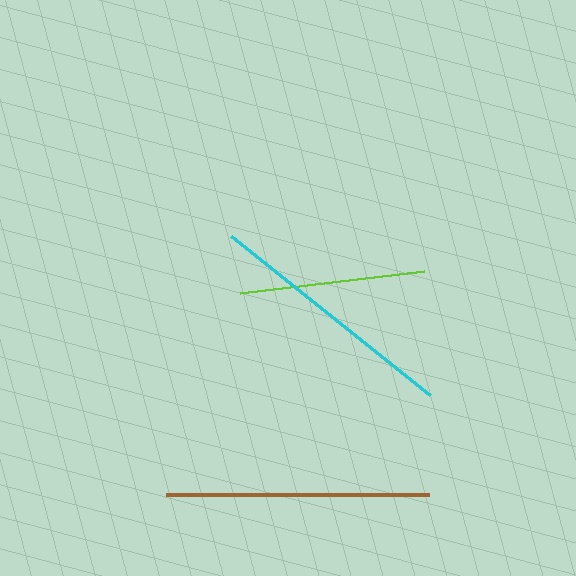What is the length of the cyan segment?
The cyan segment is approximately 255 pixels long.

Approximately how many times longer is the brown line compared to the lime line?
The brown line is approximately 1.4 times the length of the lime line.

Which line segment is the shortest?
The lime line is the shortest at approximately 186 pixels.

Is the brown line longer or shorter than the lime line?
The brown line is longer than the lime line.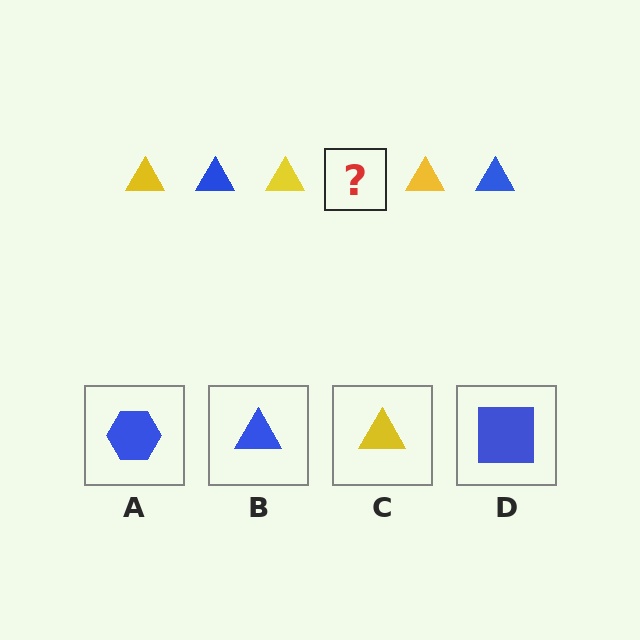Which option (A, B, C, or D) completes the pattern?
B.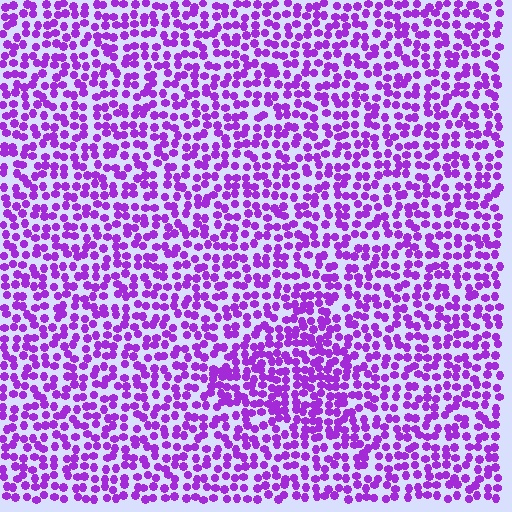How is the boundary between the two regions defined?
The boundary is defined by a change in element density (approximately 1.5x ratio). All elements are the same color, size, and shape.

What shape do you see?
I see a triangle.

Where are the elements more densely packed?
The elements are more densely packed inside the triangle boundary.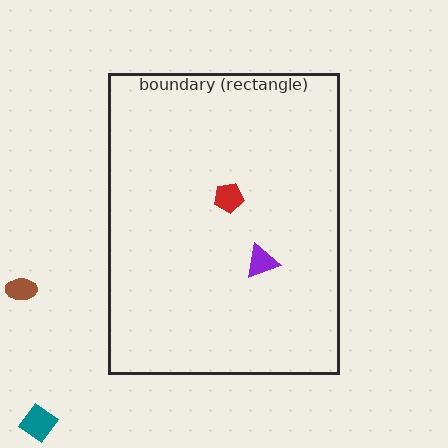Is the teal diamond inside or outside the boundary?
Outside.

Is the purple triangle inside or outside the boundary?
Inside.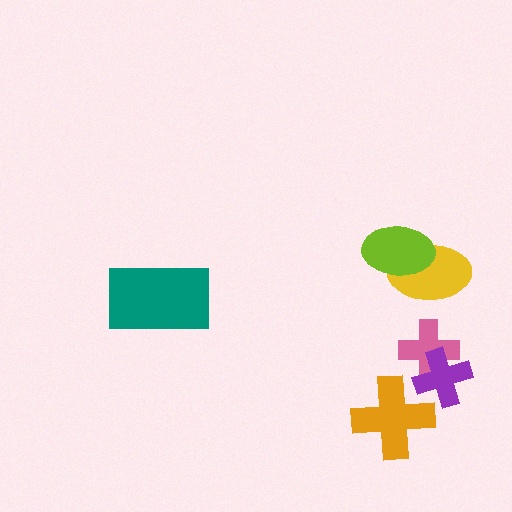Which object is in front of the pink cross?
The purple cross is in front of the pink cross.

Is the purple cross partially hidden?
Yes, it is partially covered by another shape.